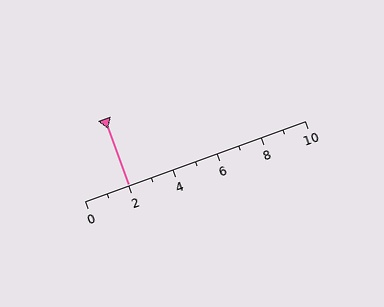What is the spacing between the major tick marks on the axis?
The major ticks are spaced 2 apart.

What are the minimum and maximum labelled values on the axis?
The axis runs from 0 to 10.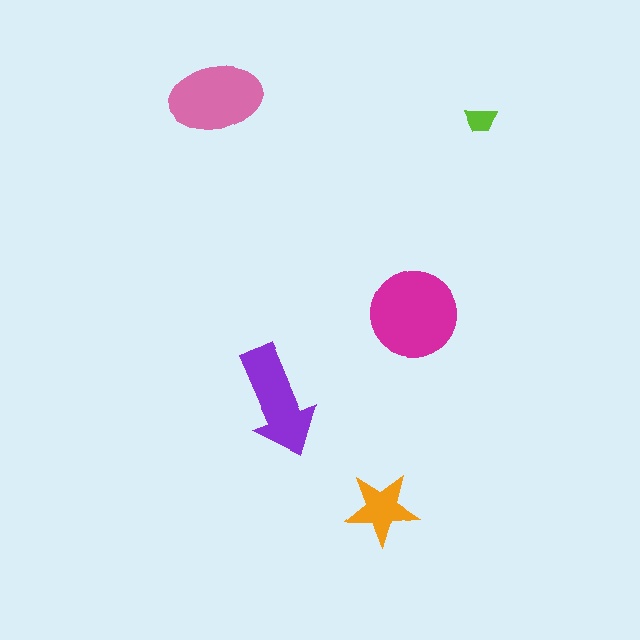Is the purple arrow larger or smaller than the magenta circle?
Smaller.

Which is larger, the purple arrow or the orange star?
The purple arrow.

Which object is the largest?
The magenta circle.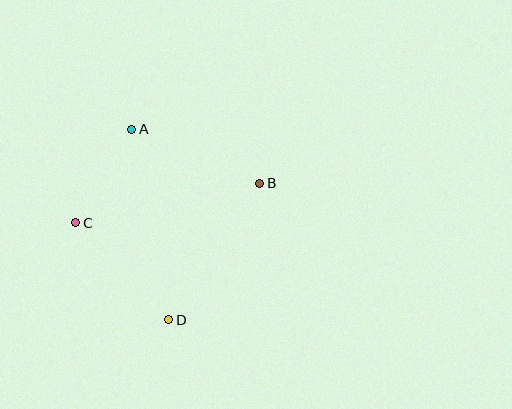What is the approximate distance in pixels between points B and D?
The distance between B and D is approximately 164 pixels.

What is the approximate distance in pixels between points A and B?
The distance between A and B is approximately 139 pixels.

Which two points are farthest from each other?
Points A and D are farthest from each other.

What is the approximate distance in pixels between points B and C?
The distance between B and C is approximately 188 pixels.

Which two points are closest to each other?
Points A and C are closest to each other.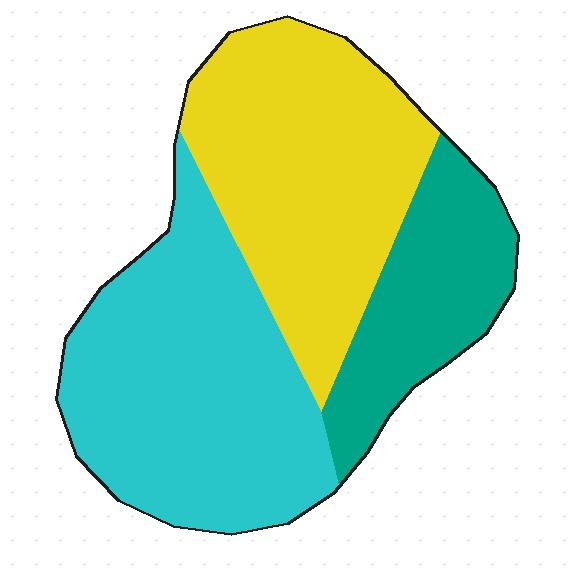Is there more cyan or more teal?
Cyan.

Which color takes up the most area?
Cyan, at roughly 40%.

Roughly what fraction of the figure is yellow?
Yellow covers roughly 40% of the figure.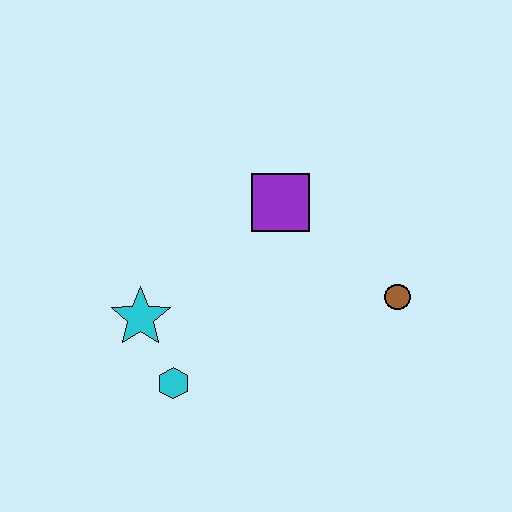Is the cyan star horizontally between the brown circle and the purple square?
No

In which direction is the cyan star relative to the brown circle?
The cyan star is to the left of the brown circle.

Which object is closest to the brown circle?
The purple square is closest to the brown circle.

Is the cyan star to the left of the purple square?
Yes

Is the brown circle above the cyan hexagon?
Yes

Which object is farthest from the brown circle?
The cyan star is farthest from the brown circle.